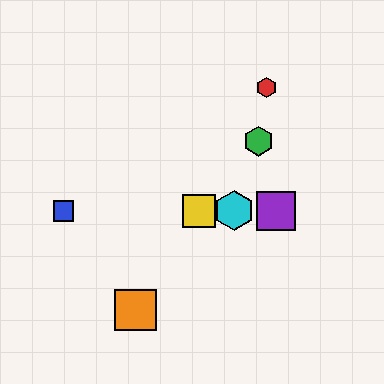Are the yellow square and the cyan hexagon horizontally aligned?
Yes, both are at y≈211.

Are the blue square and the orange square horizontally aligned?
No, the blue square is at y≈211 and the orange square is at y≈310.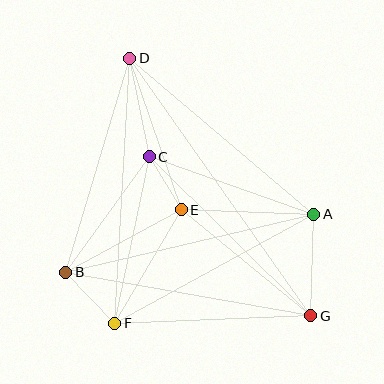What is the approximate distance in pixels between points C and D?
The distance between C and D is approximately 100 pixels.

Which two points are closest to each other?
Points C and E are closest to each other.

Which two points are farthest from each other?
Points D and G are farthest from each other.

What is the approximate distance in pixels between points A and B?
The distance between A and B is approximately 254 pixels.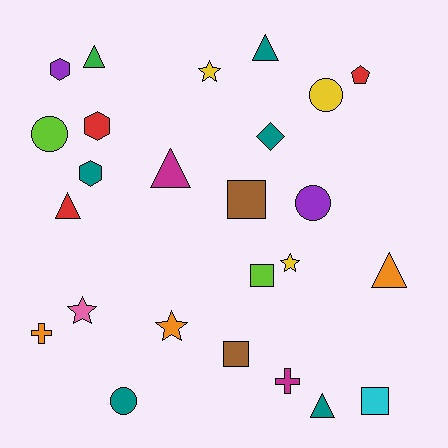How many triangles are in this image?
There are 6 triangles.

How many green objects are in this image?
There is 1 green object.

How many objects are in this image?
There are 25 objects.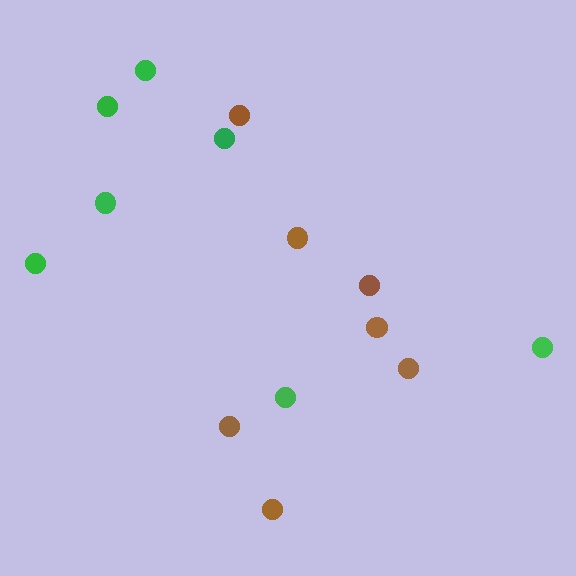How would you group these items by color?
There are 2 groups: one group of brown circles (7) and one group of green circles (7).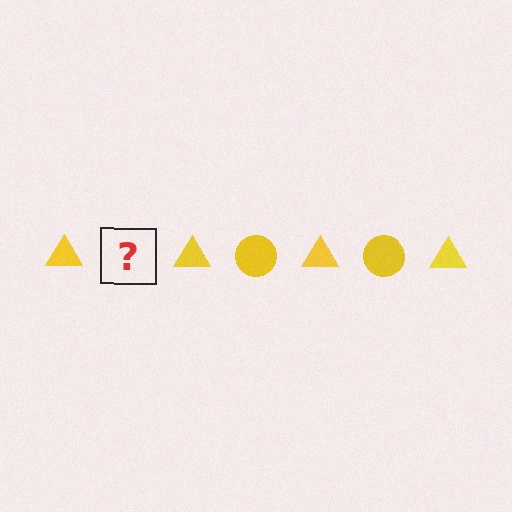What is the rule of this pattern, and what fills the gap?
The rule is that the pattern cycles through triangle, circle shapes in yellow. The gap should be filled with a yellow circle.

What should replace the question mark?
The question mark should be replaced with a yellow circle.